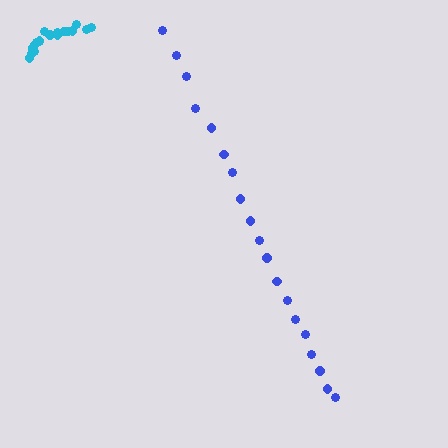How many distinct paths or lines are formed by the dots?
There are 2 distinct paths.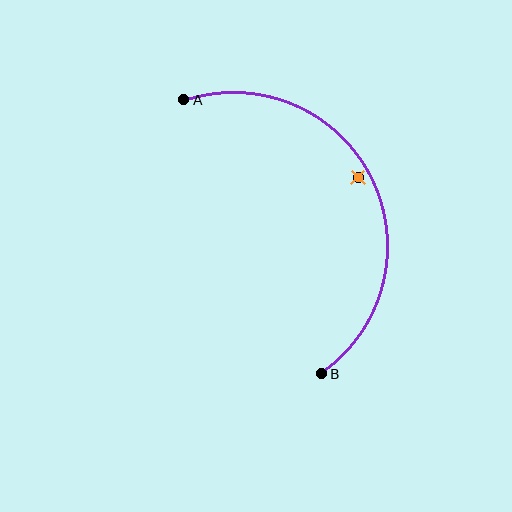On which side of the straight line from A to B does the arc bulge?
The arc bulges to the right of the straight line connecting A and B.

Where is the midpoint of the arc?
The arc midpoint is the point on the curve farthest from the straight line joining A and B. It sits to the right of that line.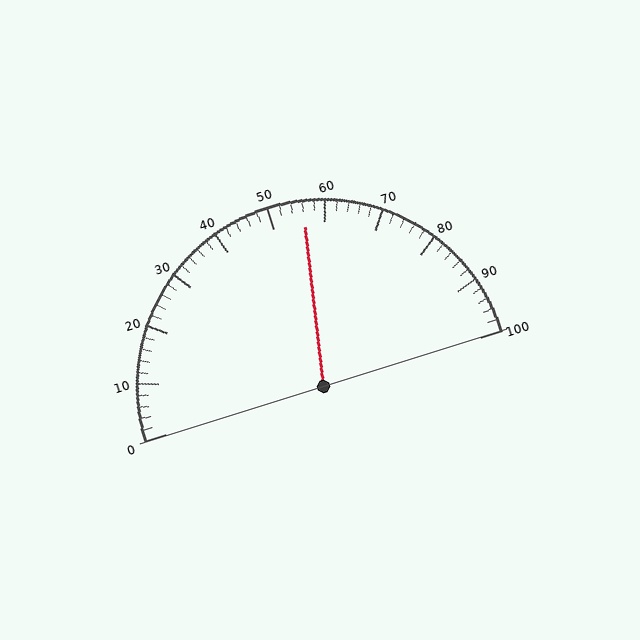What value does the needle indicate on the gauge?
The needle indicates approximately 56.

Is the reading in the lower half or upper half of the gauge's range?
The reading is in the upper half of the range (0 to 100).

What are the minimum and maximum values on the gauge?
The gauge ranges from 0 to 100.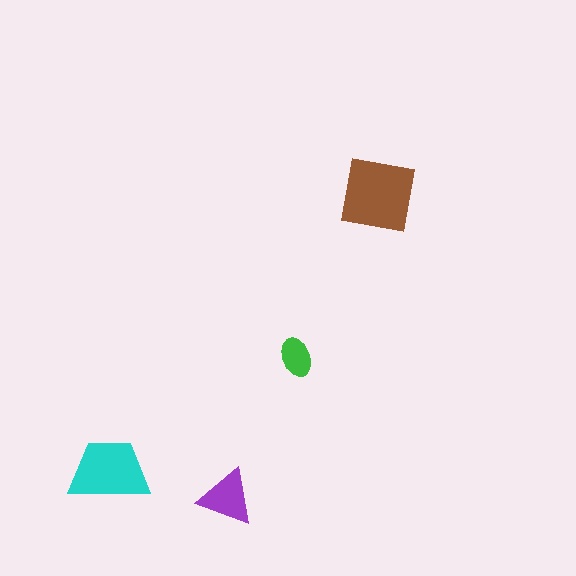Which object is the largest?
The brown square.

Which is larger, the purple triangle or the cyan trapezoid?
The cyan trapezoid.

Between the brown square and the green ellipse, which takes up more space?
The brown square.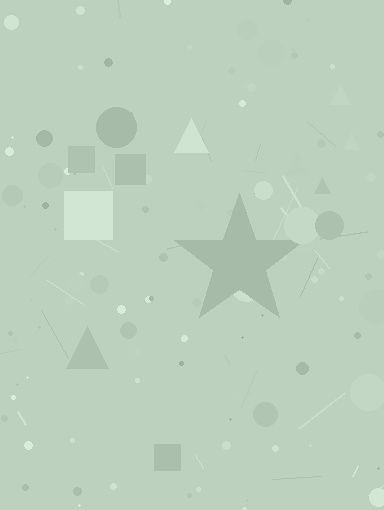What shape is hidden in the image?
A star is hidden in the image.